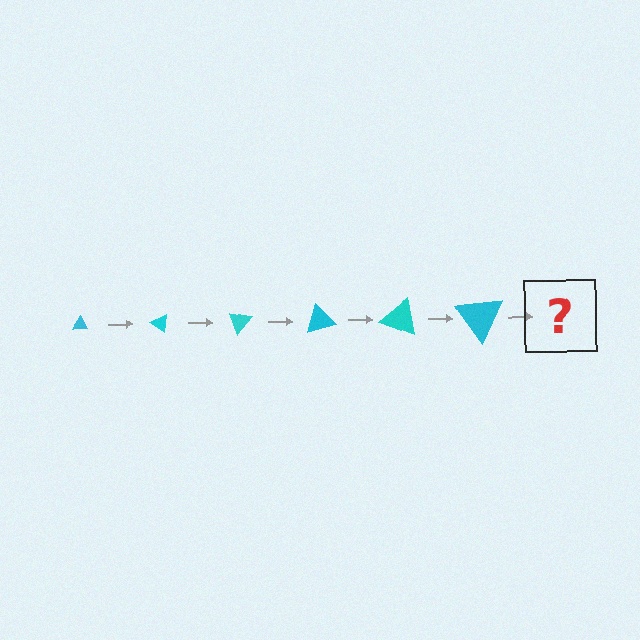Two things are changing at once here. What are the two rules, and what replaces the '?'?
The two rules are that the triangle grows larger each step and it rotates 35 degrees each step. The '?' should be a triangle, larger than the previous one and rotated 210 degrees from the start.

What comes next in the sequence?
The next element should be a triangle, larger than the previous one and rotated 210 degrees from the start.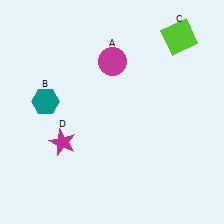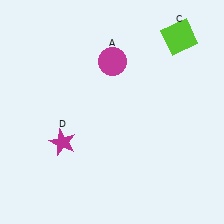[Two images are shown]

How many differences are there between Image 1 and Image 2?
There is 1 difference between the two images.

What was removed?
The teal hexagon (B) was removed in Image 2.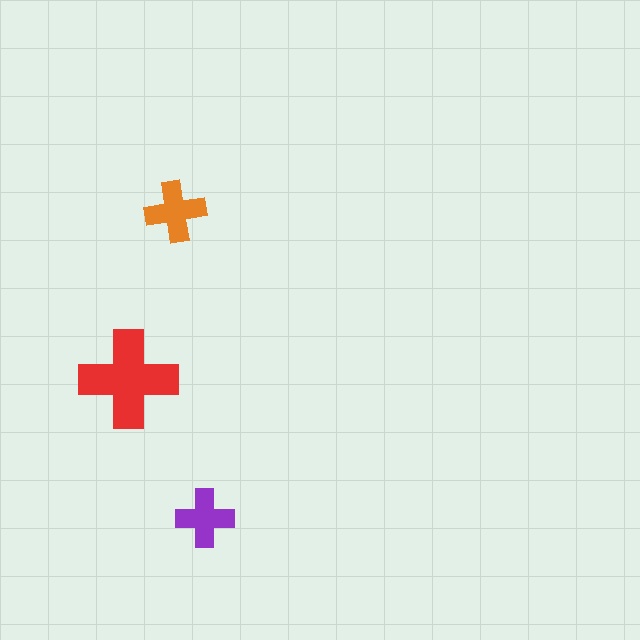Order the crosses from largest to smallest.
the red one, the orange one, the purple one.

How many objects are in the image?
There are 3 objects in the image.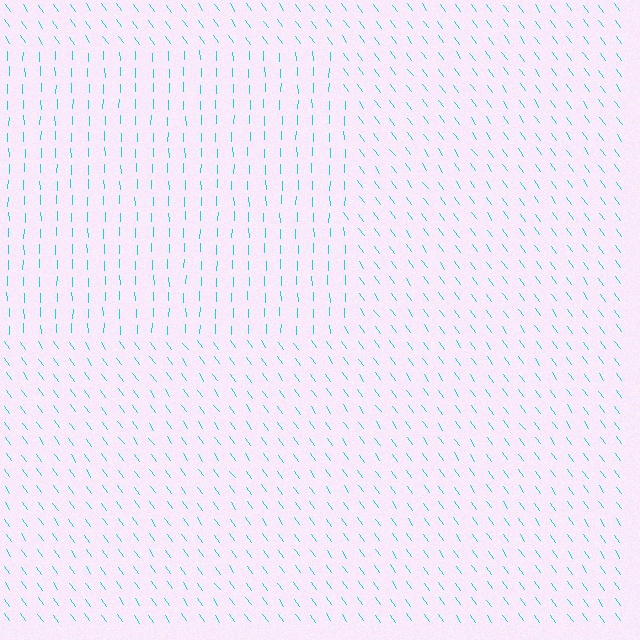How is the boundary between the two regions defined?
The boundary is defined purely by a change in line orientation (approximately 35 degrees difference). All lines are the same color and thickness.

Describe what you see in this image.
The image is filled with small cyan line segments. A rectangle region in the image has lines oriented differently from the surrounding lines, creating a visible texture boundary.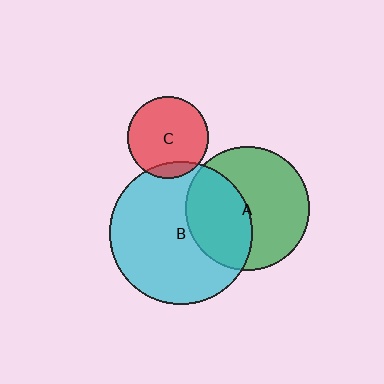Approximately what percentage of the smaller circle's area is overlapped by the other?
Approximately 40%.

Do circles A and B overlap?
Yes.